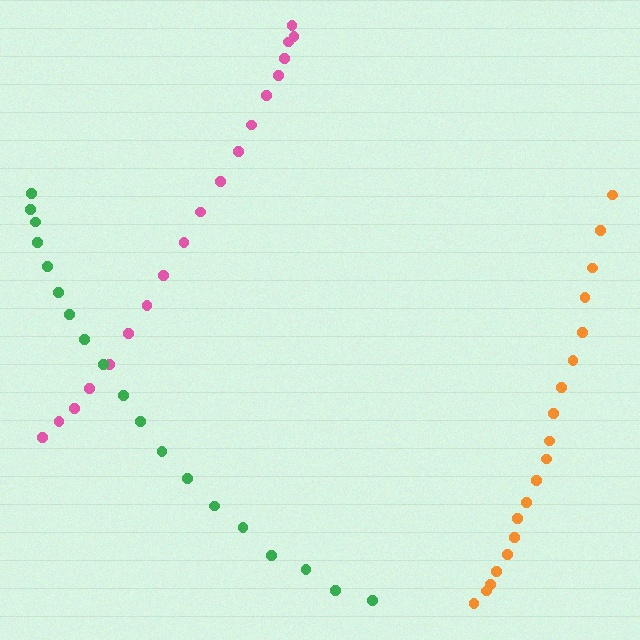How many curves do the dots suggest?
There are 3 distinct paths.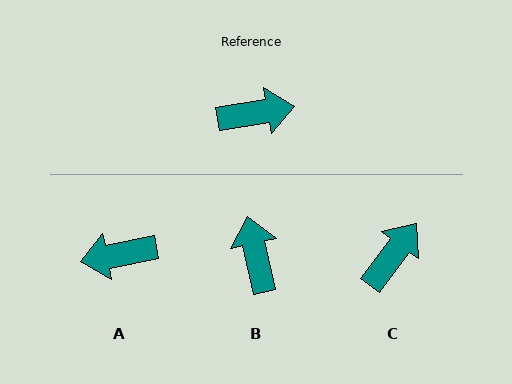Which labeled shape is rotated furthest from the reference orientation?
A, about 179 degrees away.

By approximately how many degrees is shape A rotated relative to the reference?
Approximately 179 degrees clockwise.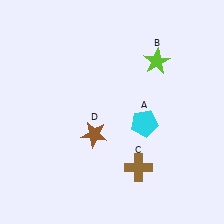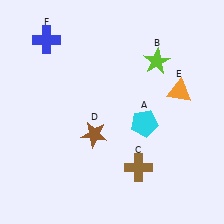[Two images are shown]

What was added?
An orange triangle (E), a blue cross (F) were added in Image 2.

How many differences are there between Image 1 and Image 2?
There are 2 differences between the two images.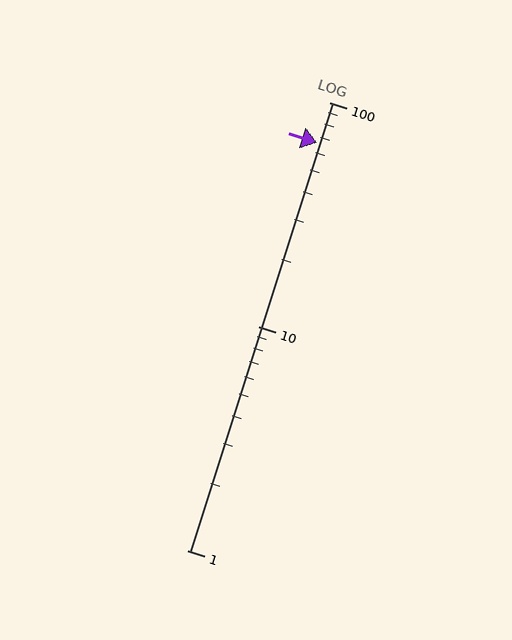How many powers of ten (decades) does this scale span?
The scale spans 2 decades, from 1 to 100.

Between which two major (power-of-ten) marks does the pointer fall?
The pointer is between 10 and 100.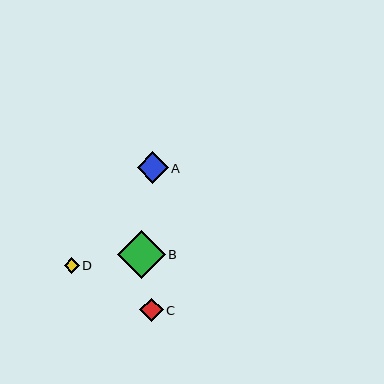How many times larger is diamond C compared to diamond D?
Diamond C is approximately 1.5 times the size of diamond D.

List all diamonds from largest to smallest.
From largest to smallest: B, A, C, D.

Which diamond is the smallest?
Diamond D is the smallest with a size of approximately 15 pixels.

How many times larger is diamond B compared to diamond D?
Diamond B is approximately 3.1 times the size of diamond D.